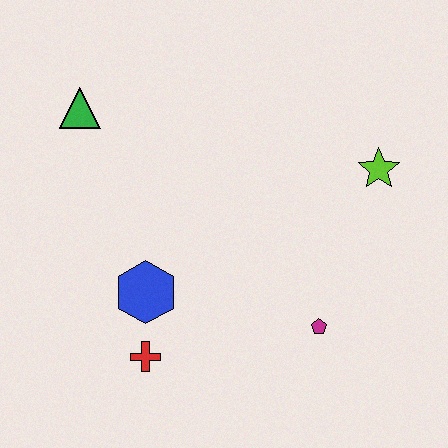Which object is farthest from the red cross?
The lime star is farthest from the red cross.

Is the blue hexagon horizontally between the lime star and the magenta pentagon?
No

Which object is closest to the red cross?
The blue hexagon is closest to the red cross.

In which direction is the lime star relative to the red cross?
The lime star is to the right of the red cross.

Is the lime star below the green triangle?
Yes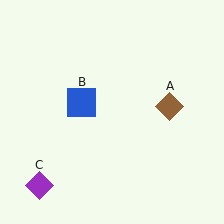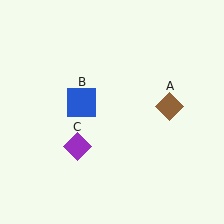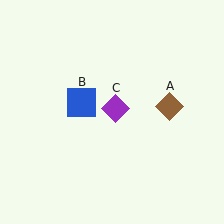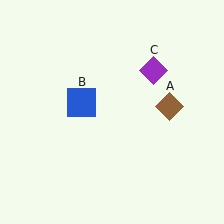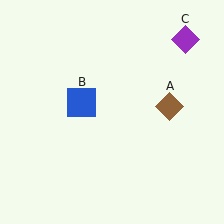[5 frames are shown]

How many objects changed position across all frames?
1 object changed position: purple diamond (object C).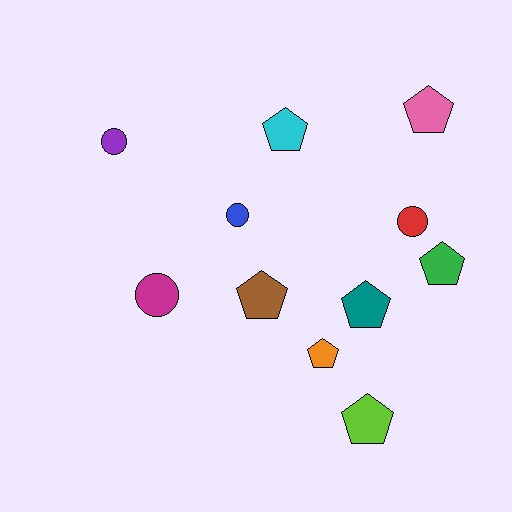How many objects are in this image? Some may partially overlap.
There are 11 objects.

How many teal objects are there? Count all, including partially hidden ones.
There is 1 teal object.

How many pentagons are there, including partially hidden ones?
There are 7 pentagons.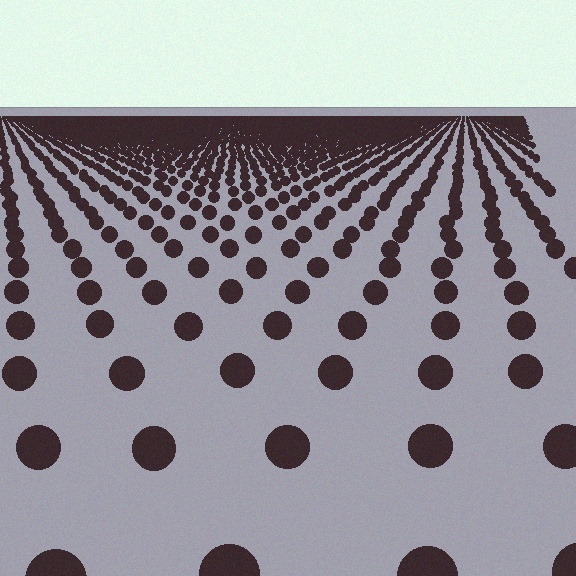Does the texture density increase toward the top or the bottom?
Density increases toward the top.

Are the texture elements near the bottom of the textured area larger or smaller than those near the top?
Larger. Near the bottom, elements are closer to the viewer and appear at a bigger on-screen size.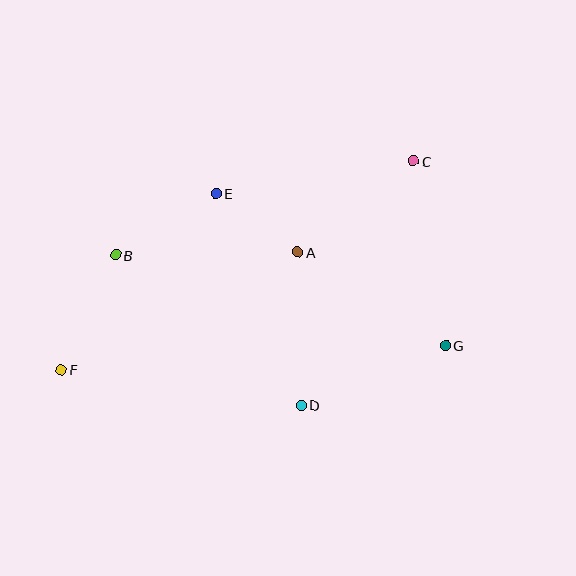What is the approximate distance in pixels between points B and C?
The distance between B and C is approximately 312 pixels.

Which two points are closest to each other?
Points A and E are closest to each other.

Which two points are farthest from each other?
Points C and F are farthest from each other.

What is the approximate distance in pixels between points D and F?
The distance between D and F is approximately 242 pixels.